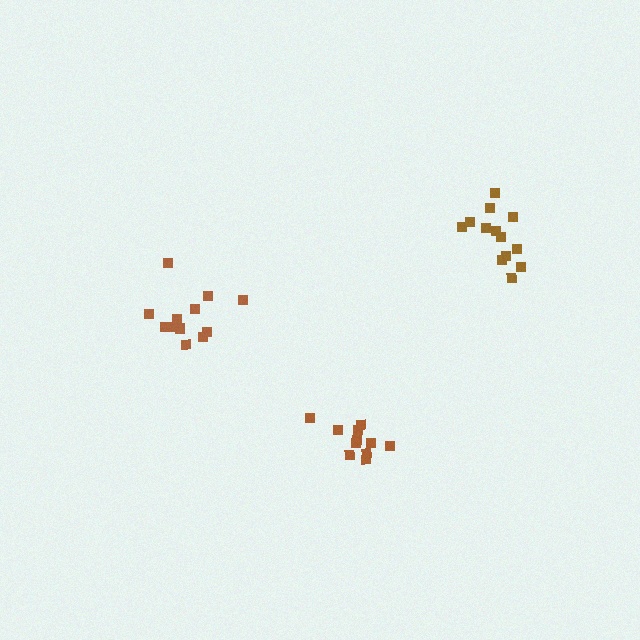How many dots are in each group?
Group 1: 13 dots, Group 2: 11 dots, Group 3: 12 dots (36 total).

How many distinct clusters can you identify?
There are 3 distinct clusters.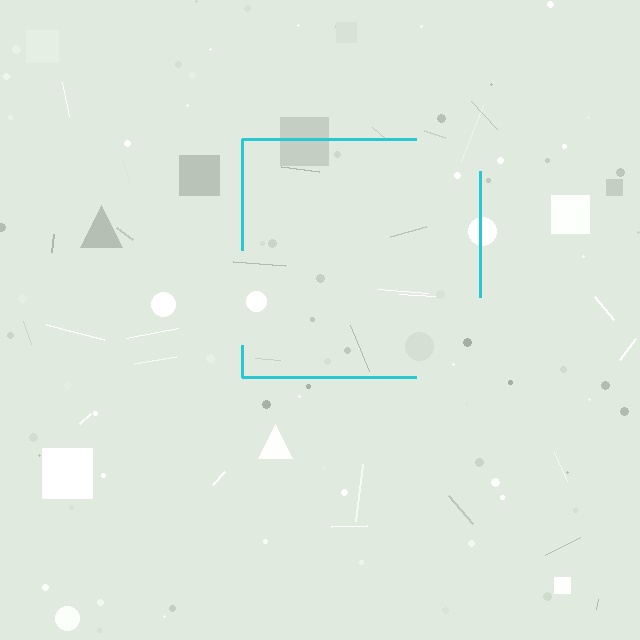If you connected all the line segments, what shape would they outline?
They would outline a square.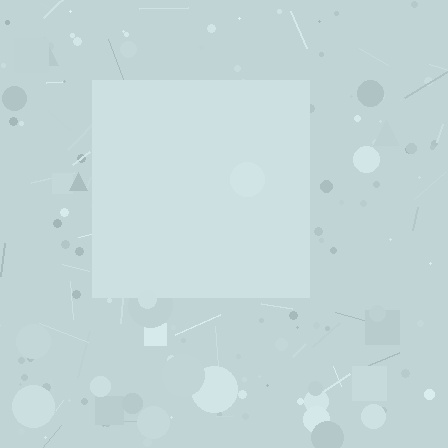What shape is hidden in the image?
A square is hidden in the image.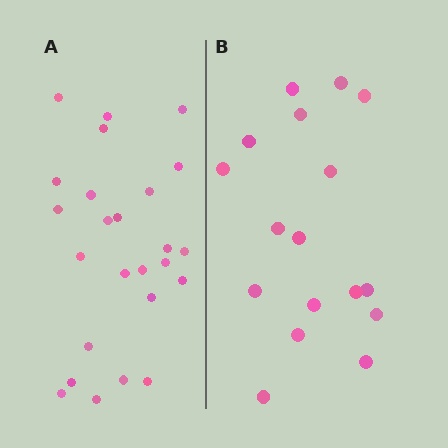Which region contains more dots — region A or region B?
Region A (the left region) has more dots.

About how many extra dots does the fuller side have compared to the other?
Region A has roughly 8 or so more dots than region B.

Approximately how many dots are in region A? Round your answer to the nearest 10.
About 20 dots. (The exact count is 25, which rounds to 20.)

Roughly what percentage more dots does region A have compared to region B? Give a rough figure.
About 45% more.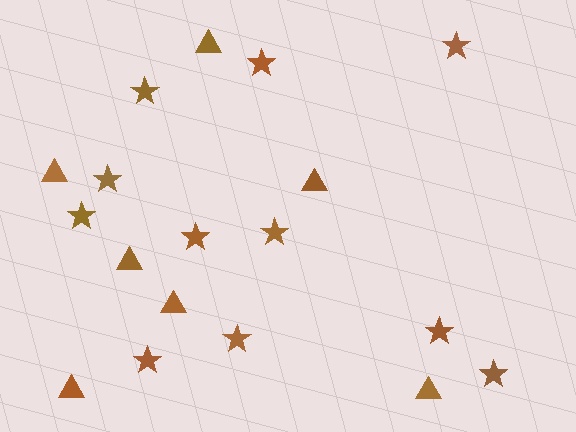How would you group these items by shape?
There are 2 groups: one group of stars (11) and one group of triangles (7).